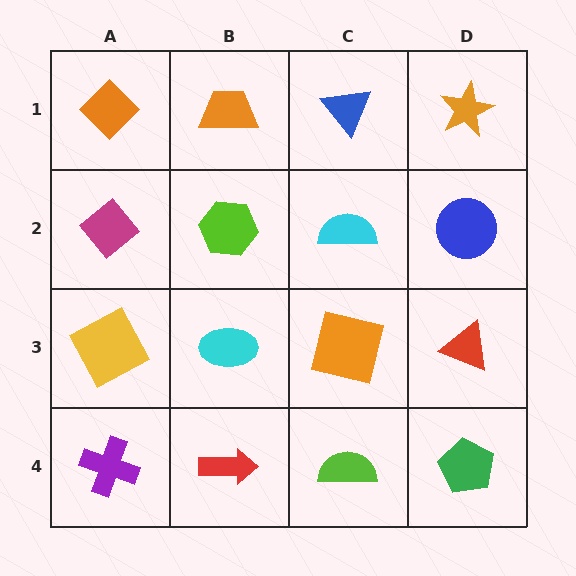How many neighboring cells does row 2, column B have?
4.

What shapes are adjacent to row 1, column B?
A lime hexagon (row 2, column B), an orange diamond (row 1, column A), a blue triangle (row 1, column C).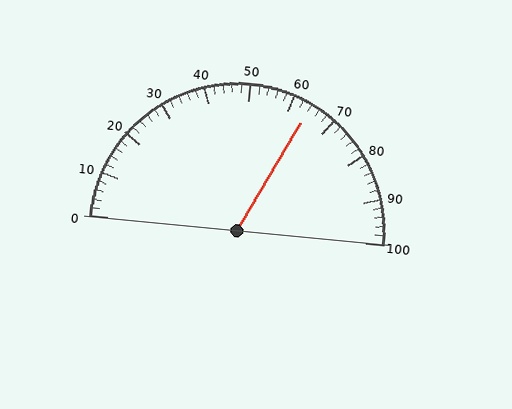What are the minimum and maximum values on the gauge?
The gauge ranges from 0 to 100.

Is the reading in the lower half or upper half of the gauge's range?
The reading is in the upper half of the range (0 to 100).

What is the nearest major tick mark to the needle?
The nearest major tick mark is 60.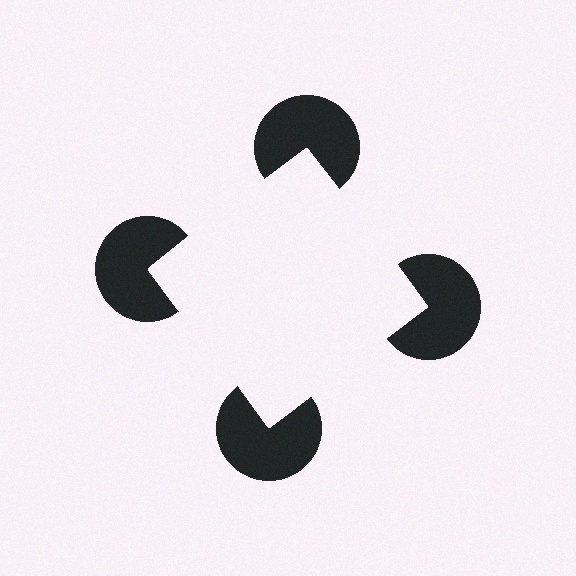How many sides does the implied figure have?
4 sides.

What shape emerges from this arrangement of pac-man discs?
An illusory square — its edges are inferred from the aligned wedge cuts in the pac-man discs, not physically drawn.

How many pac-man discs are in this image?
There are 4 — one at each vertex of the illusory square.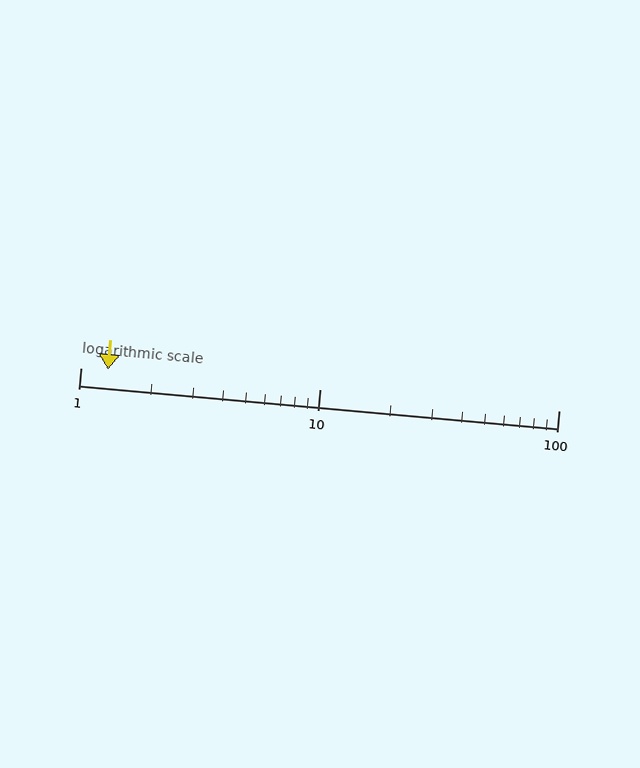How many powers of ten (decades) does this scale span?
The scale spans 2 decades, from 1 to 100.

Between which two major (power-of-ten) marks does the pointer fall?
The pointer is between 1 and 10.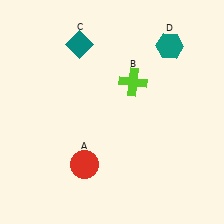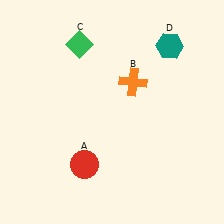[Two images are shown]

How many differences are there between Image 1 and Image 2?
There are 2 differences between the two images.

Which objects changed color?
B changed from lime to orange. C changed from teal to green.